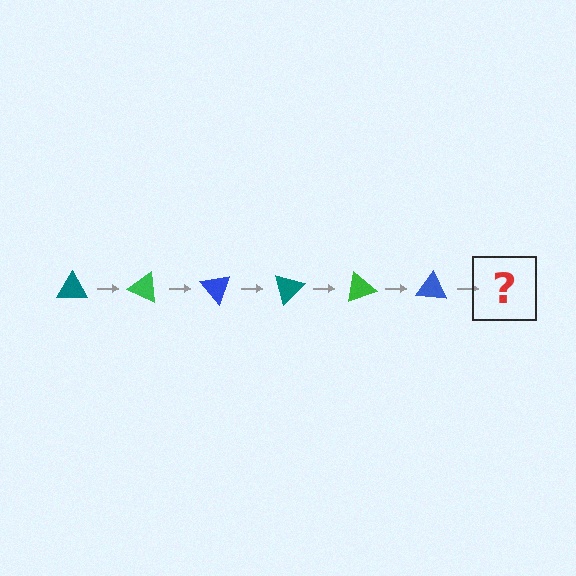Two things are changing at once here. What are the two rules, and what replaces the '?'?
The two rules are that it rotates 25 degrees each step and the color cycles through teal, green, and blue. The '?' should be a teal triangle, rotated 150 degrees from the start.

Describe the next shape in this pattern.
It should be a teal triangle, rotated 150 degrees from the start.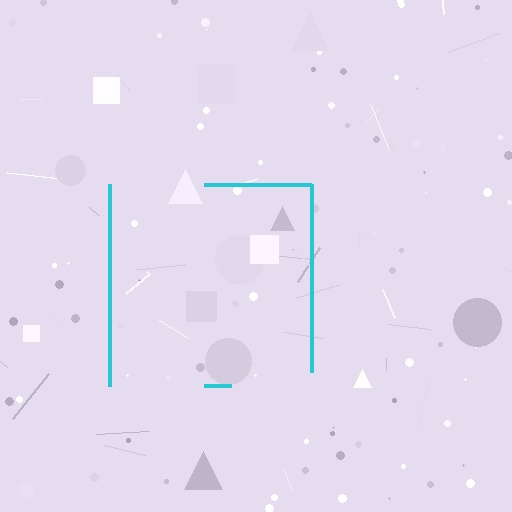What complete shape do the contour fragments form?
The contour fragments form a square.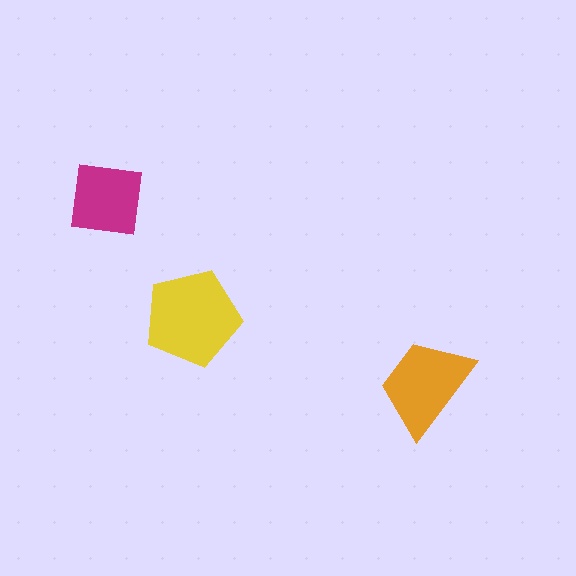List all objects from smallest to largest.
The magenta square, the orange trapezoid, the yellow pentagon.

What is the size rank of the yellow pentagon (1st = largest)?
1st.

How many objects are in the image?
There are 3 objects in the image.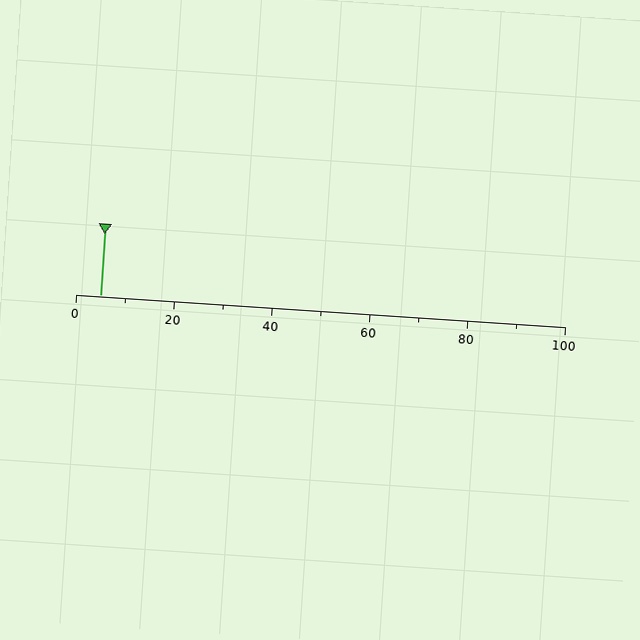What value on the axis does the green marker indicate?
The marker indicates approximately 5.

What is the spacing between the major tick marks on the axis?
The major ticks are spaced 20 apart.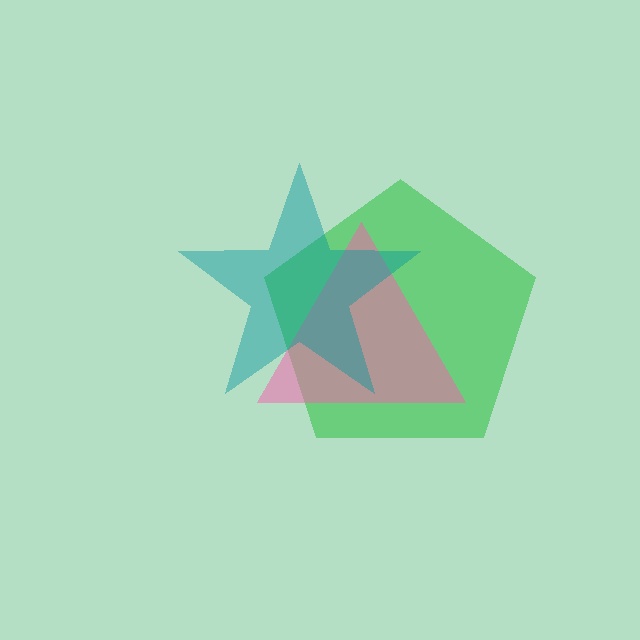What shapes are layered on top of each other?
The layered shapes are: a green pentagon, a pink triangle, a teal star.